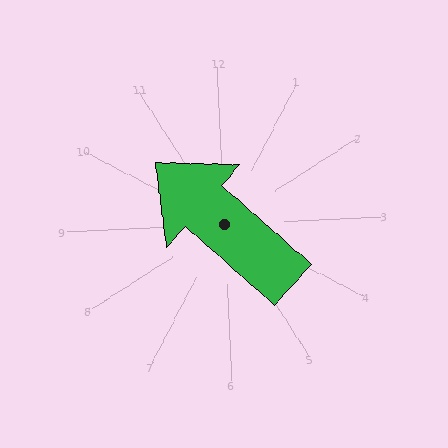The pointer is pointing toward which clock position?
Roughly 10 o'clock.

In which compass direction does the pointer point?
Northwest.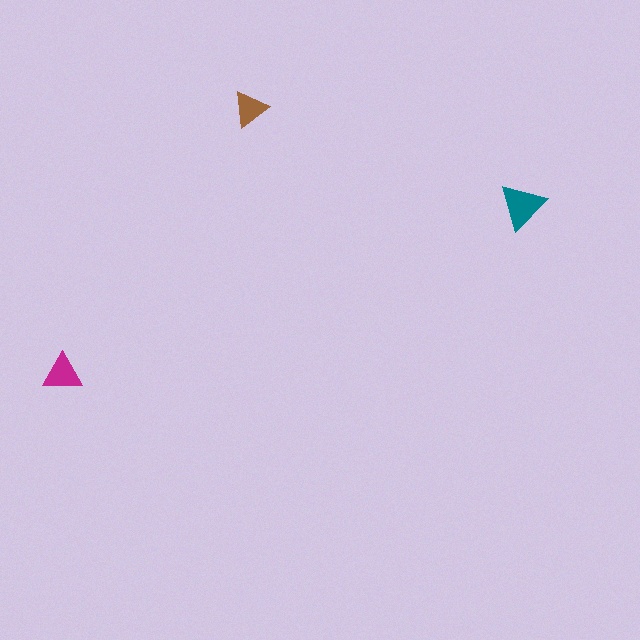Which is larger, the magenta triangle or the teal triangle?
The teal one.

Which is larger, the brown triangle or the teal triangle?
The teal one.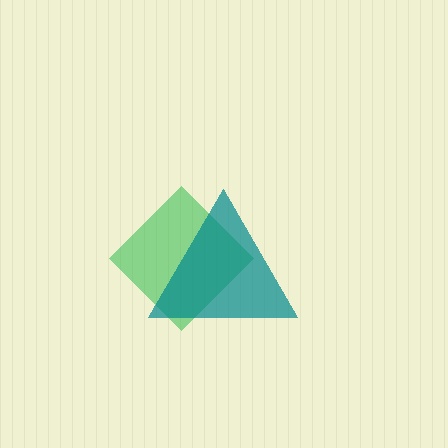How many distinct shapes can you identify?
There are 2 distinct shapes: a green diamond, a teal triangle.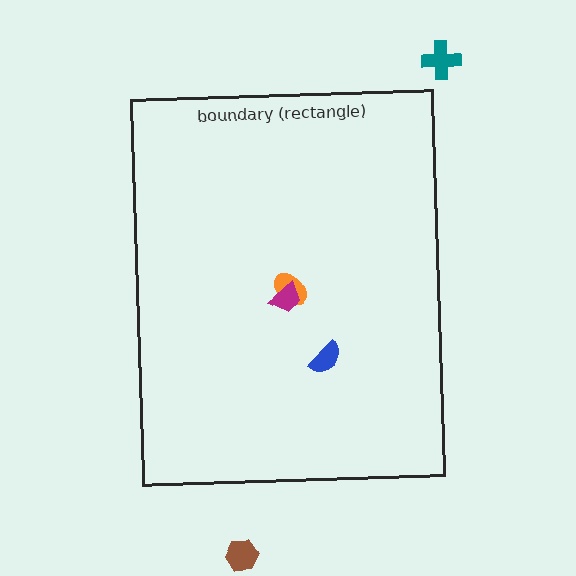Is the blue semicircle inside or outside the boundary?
Inside.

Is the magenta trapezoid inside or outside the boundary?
Inside.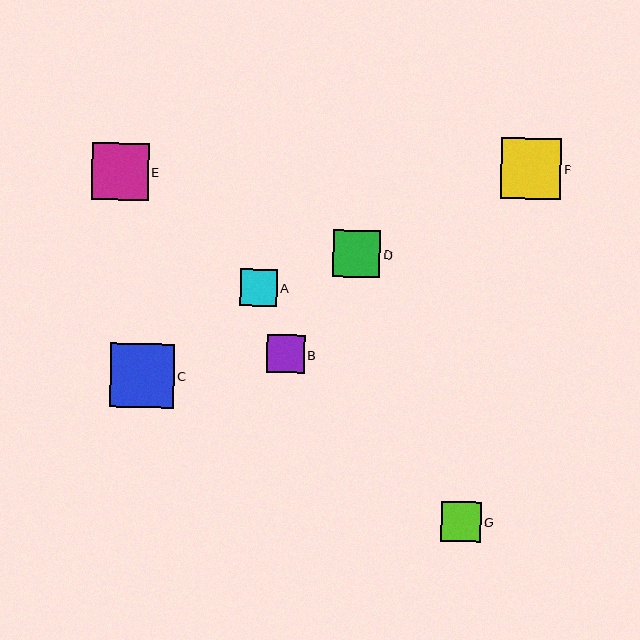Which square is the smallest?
Square A is the smallest with a size of approximately 36 pixels.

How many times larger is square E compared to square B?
Square E is approximately 1.5 times the size of square B.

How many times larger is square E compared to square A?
Square E is approximately 1.6 times the size of square A.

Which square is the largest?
Square C is the largest with a size of approximately 64 pixels.